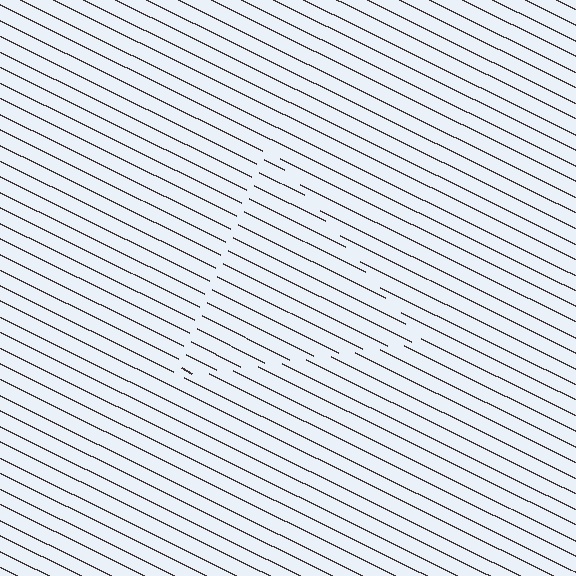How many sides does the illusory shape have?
3 sides — the line-ends trace a triangle.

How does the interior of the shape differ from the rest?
The interior of the shape contains the same grating, shifted by half a period — the contour is defined by the phase discontinuity where line-ends from the inner and outer gratings abut.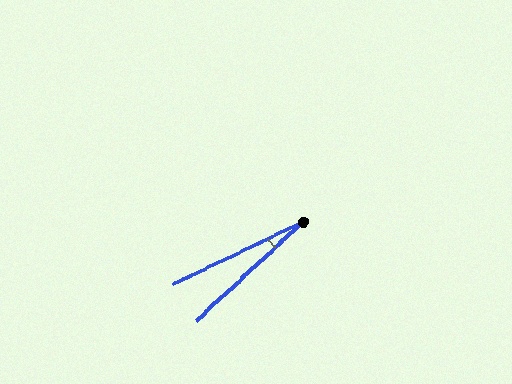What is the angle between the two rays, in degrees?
Approximately 17 degrees.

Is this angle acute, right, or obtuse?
It is acute.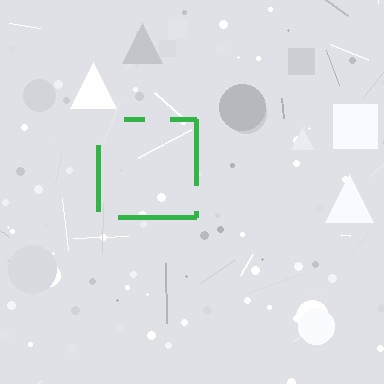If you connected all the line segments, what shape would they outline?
They would outline a square.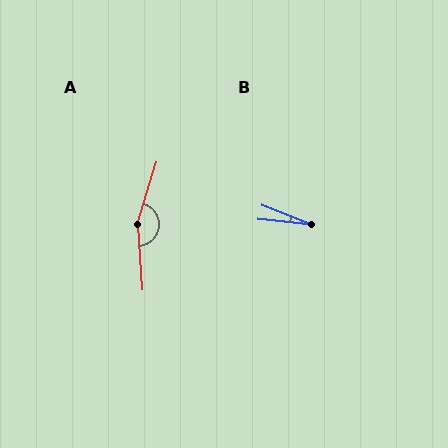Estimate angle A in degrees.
Approximately 159 degrees.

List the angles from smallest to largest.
B (16°), A (159°).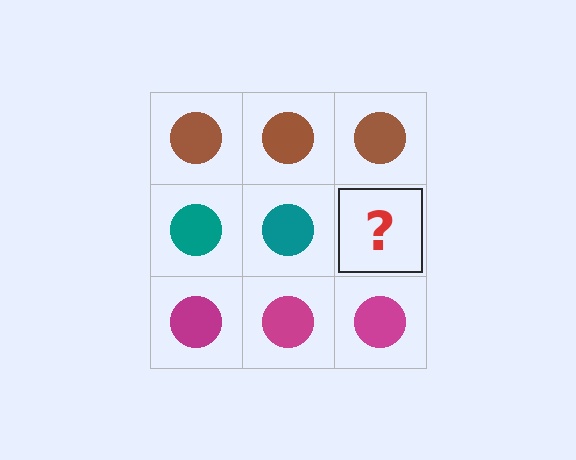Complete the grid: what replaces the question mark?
The question mark should be replaced with a teal circle.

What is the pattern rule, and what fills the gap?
The rule is that each row has a consistent color. The gap should be filled with a teal circle.